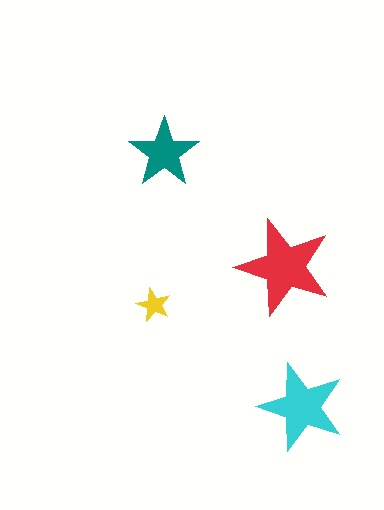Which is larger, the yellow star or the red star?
The red one.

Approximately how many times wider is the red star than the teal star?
About 1.5 times wider.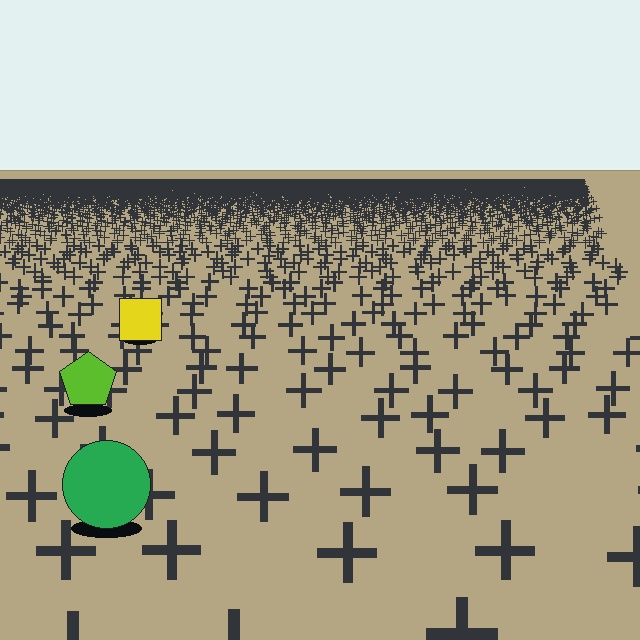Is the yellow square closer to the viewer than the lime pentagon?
No. The lime pentagon is closer — you can tell from the texture gradient: the ground texture is coarser near it.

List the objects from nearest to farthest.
From nearest to farthest: the green circle, the lime pentagon, the yellow square.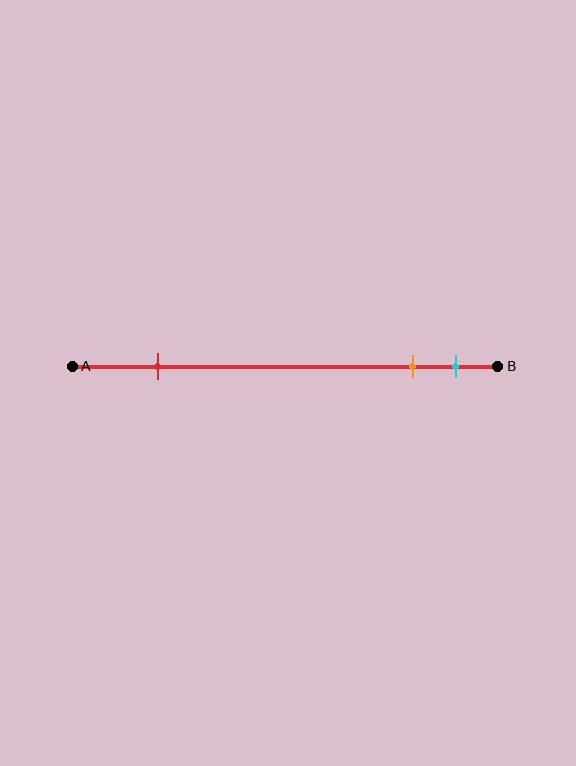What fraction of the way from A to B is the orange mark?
The orange mark is approximately 80% (0.8) of the way from A to B.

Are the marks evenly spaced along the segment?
No, the marks are not evenly spaced.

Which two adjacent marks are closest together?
The orange and cyan marks are the closest adjacent pair.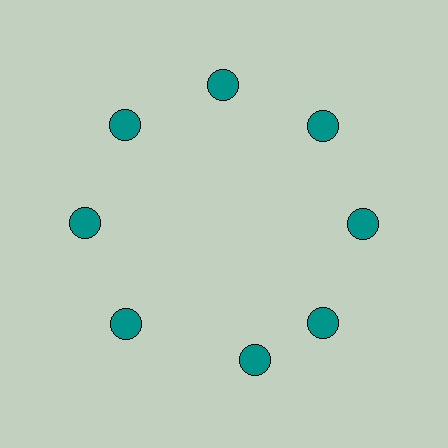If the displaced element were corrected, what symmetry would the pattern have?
It would have 8-fold rotational symmetry — the pattern would map onto itself every 45 degrees.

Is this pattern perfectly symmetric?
No. The 8 teal circles are arranged in a ring, but one element near the 6 o'clock position is rotated out of alignment along the ring, breaking the 8-fold rotational symmetry.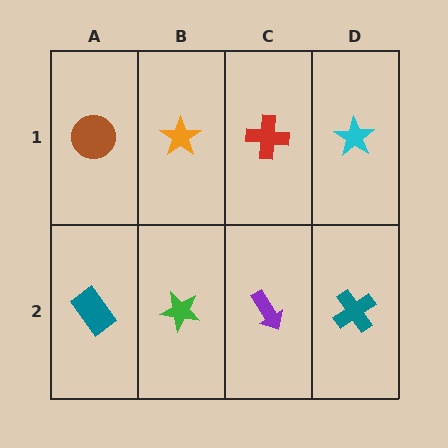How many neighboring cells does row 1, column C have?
3.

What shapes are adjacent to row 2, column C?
A red cross (row 1, column C), a green star (row 2, column B), a teal cross (row 2, column D).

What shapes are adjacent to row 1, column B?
A green star (row 2, column B), a brown circle (row 1, column A), a red cross (row 1, column C).